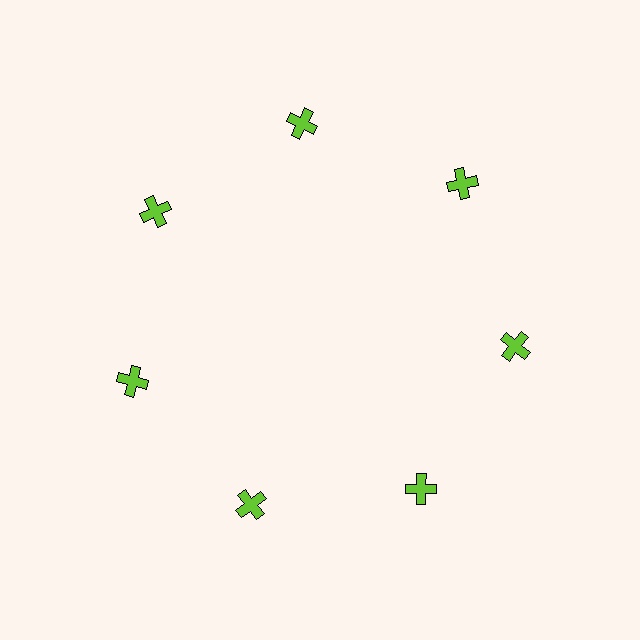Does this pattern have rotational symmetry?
Yes, this pattern has 7-fold rotational symmetry. It looks the same after rotating 51 degrees around the center.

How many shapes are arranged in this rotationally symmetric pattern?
There are 7 shapes, arranged in 7 groups of 1.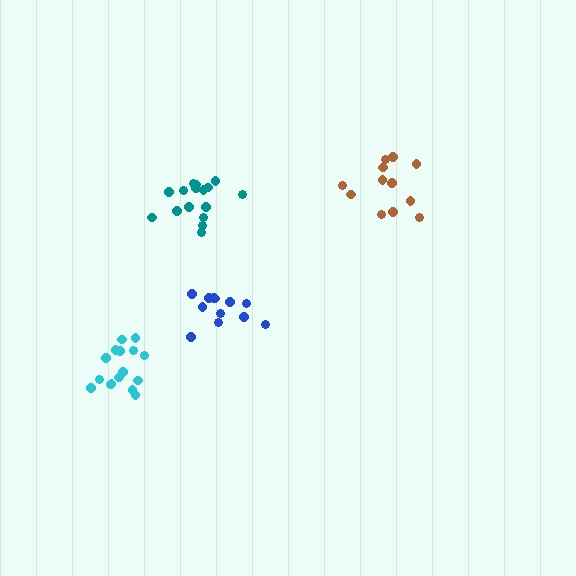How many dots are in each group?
Group 1: 12 dots, Group 2: 12 dots, Group 3: 16 dots, Group 4: 16 dots (56 total).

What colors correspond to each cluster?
The clusters are colored: blue, brown, cyan, teal.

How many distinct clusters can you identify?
There are 4 distinct clusters.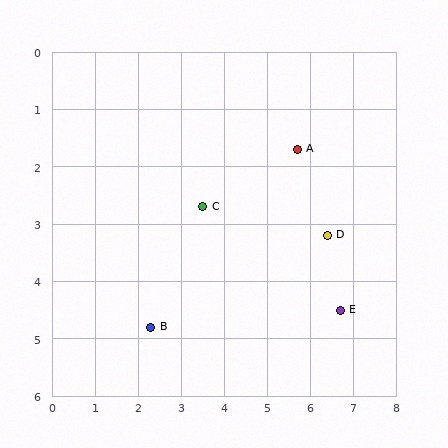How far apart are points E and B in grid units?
Points E and B are about 4.4 grid units apart.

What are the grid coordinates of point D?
Point D is at approximately (6.4, 3.2).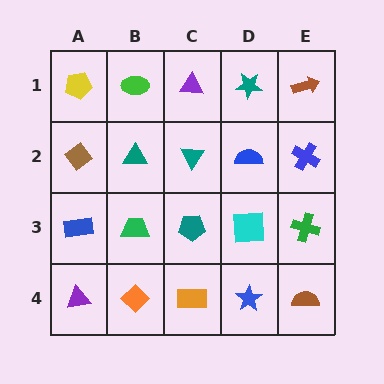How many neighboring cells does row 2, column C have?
4.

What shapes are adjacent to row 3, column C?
A teal triangle (row 2, column C), an orange rectangle (row 4, column C), a green trapezoid (row 3, column B), a cyan square (row 3, column D).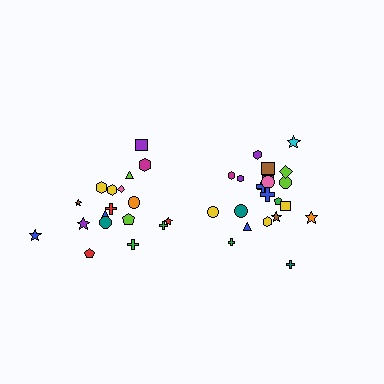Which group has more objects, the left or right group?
The right group.